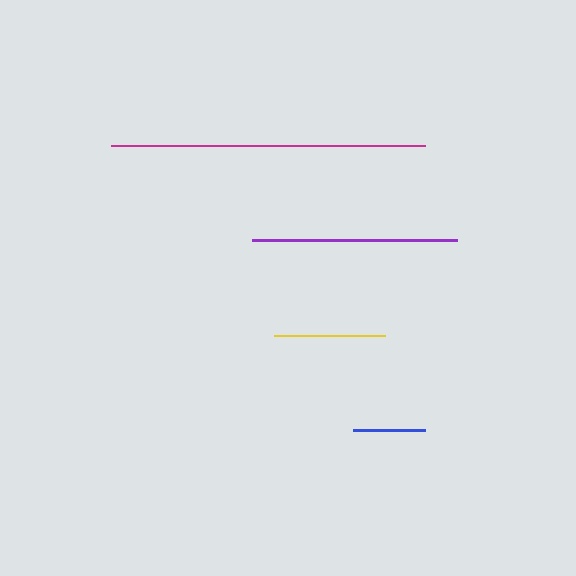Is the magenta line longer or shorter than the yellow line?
The magenta line is longer than the yellow line.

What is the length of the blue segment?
The blue segment is approximately 72 pixels long.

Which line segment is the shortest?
The blue line is the shortest at approximately 72 pixels.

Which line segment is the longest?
The magenta line is the longest at approximately 314 pixels.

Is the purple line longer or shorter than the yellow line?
The purple line is longer than the yellow line.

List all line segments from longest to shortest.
From longest to shortest: magenta, purple, yellow, blue.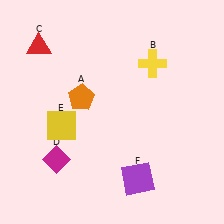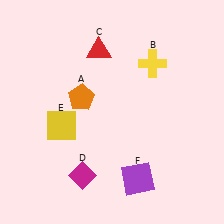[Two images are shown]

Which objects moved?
The objects that moved are: the red triangle (C), the magenta diamond (D).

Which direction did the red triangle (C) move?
The red triangle (C) moved right.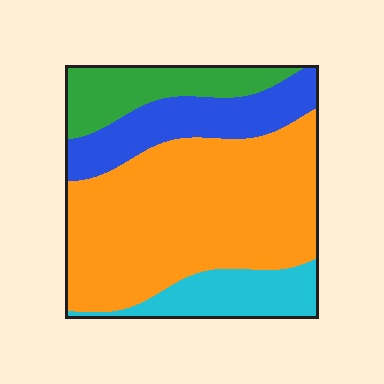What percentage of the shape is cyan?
Cyan covers around 15% of the shape.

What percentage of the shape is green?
Green covers 14% of the shape.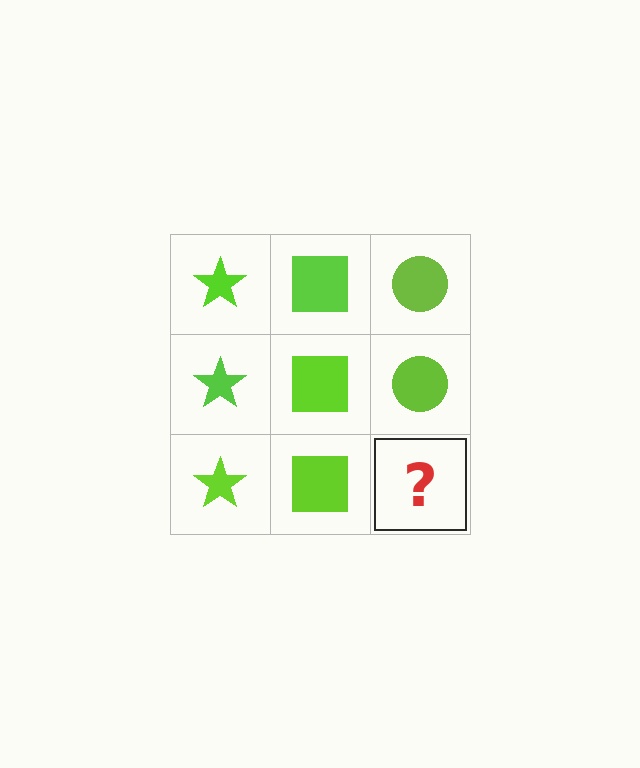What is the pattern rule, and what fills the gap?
The rule is that each column has a consistent shape. The gap should be filled with a lime circle.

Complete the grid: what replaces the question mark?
The question mark should be replaced with a lime circle.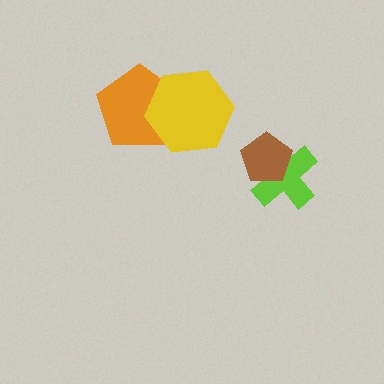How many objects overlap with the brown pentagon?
1 object overlaps with the brown pentagon.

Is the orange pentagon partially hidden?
Yes, it is partially covered by another shape.